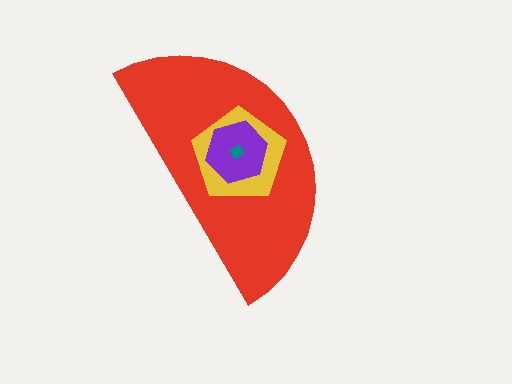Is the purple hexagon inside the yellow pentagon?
Yes.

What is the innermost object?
The teal diamond.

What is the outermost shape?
The red semicircle.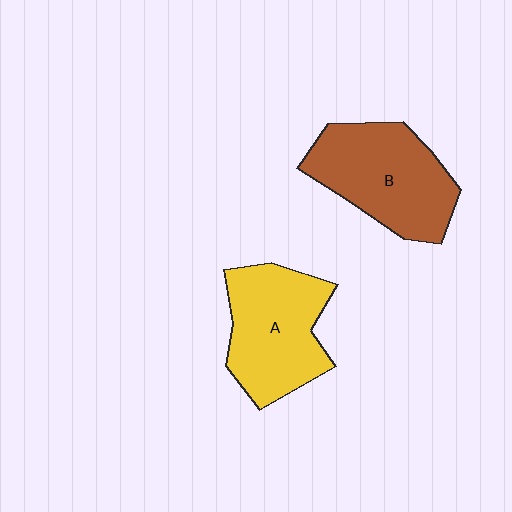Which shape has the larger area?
Shape B (brown).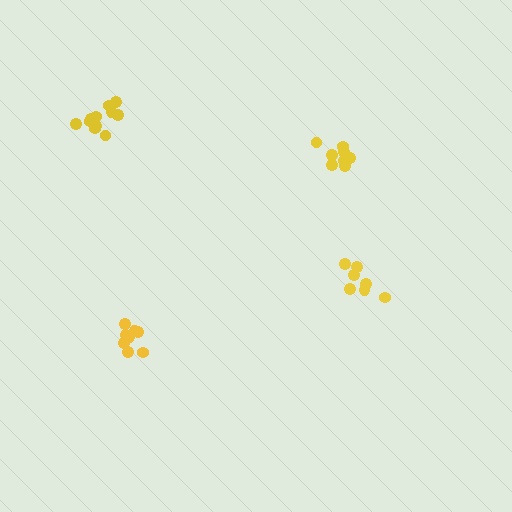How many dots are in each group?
Group 1: 11 dots, Group 2: 8 dots, Group 3: 8 dots, Group 4: 7 dots (34 total).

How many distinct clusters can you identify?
There are 4 distinct clusters.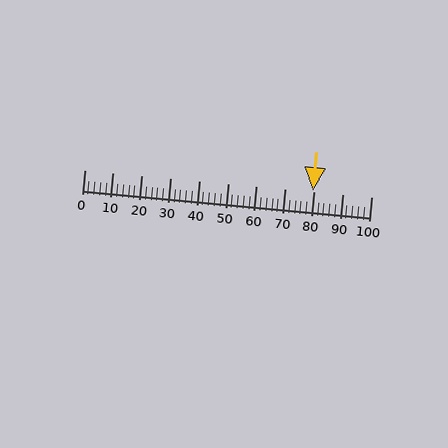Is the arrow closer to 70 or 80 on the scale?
The arrow is closer to 80.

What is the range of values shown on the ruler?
The ruler shows values from 0 to 100.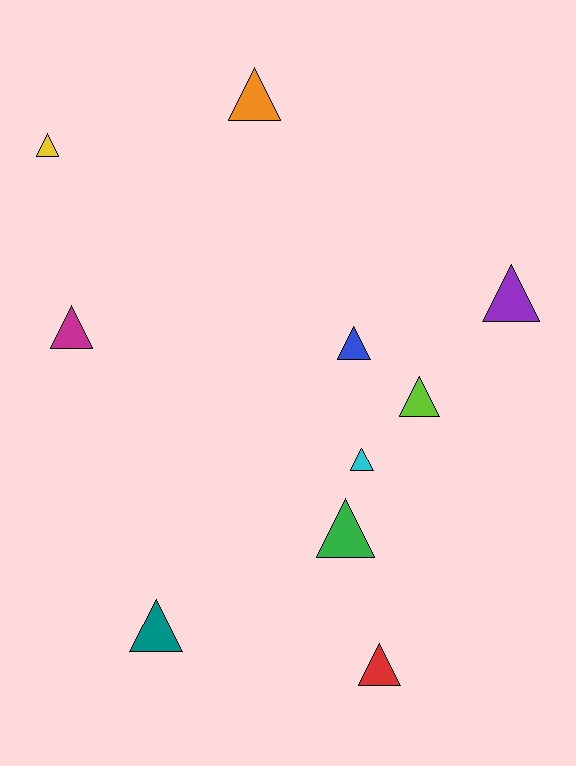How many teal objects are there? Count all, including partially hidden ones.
There is 1 teal object.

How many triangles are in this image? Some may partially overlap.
There are 10 triangles.